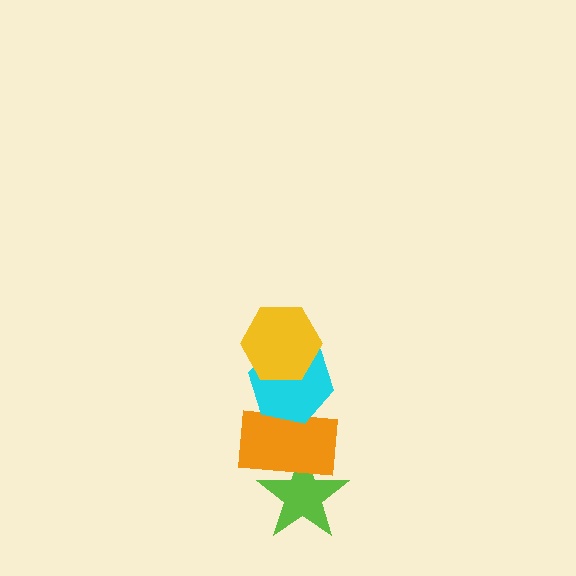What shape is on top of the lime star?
The orange rectangle is on top of the lime star.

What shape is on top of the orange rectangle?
The cyan hexagon is on top of the orange rectangle.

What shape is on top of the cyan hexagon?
The yellow hexagon is on top of the cyan hexagon.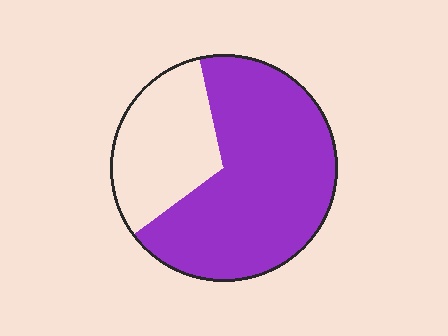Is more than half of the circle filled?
Yes.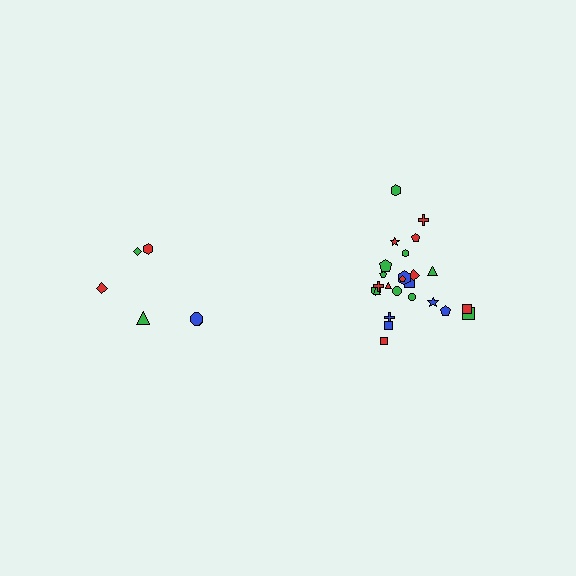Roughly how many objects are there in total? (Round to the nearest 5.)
Roughly 30 objects in total.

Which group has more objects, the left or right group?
The right group.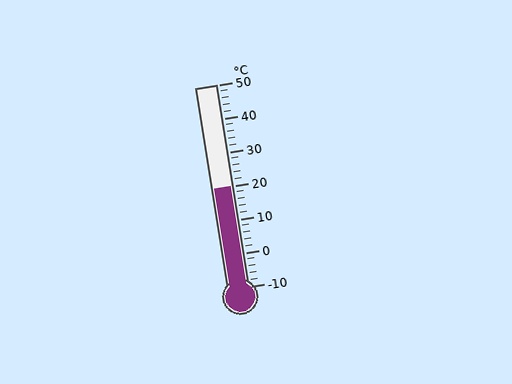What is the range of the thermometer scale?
The thermometer scale ranges from -10°C to 50°C.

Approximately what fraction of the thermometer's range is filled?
The thermometer is filled to approximately 50% of its range.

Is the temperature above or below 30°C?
The temperature is below 30°C.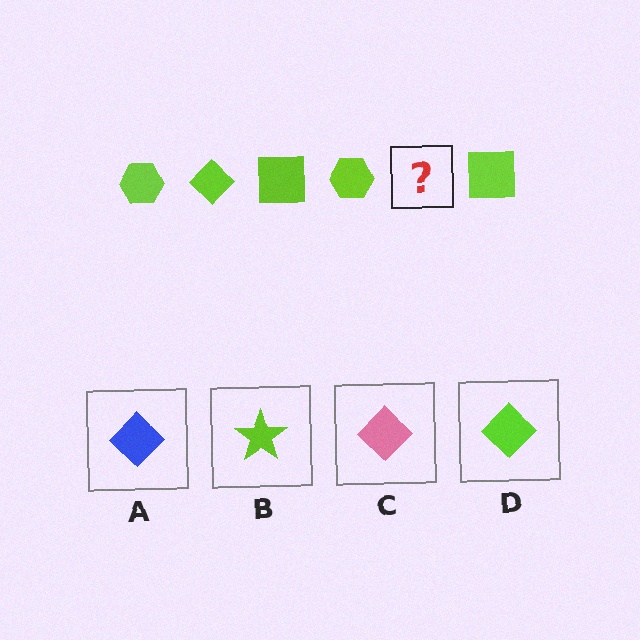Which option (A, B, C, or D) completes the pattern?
D.